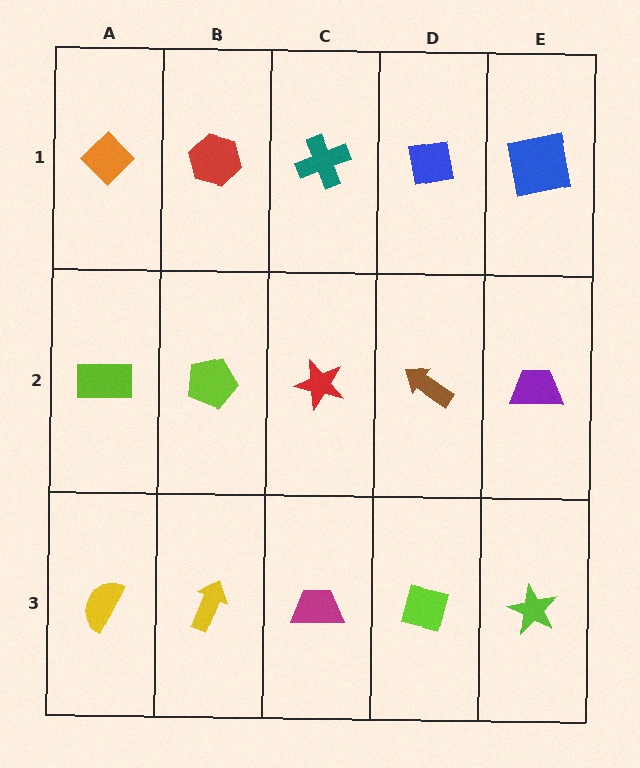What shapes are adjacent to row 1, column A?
A lime rectangle (row 2, column A), a red hexagon (row 1, column B).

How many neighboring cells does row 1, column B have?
3.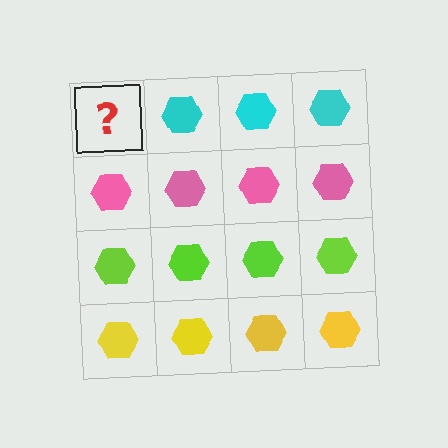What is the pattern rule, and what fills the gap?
The rule is that each row has a consistent color. The gap should be filled with a cyan hexagon.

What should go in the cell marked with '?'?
The missing cell should contain a cyan hexagon.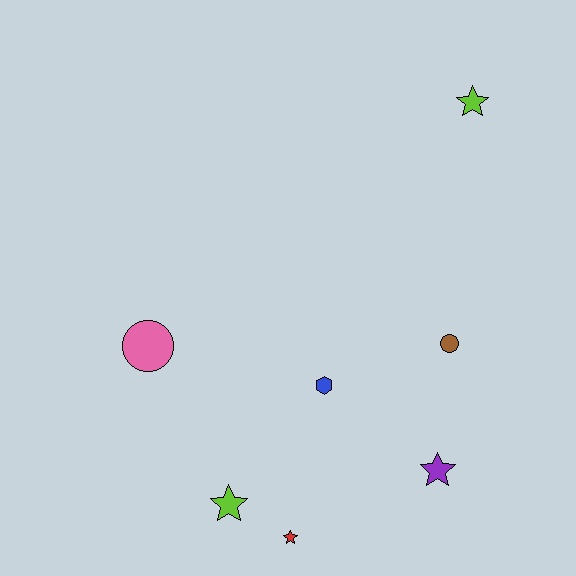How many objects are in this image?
There are 7 objects.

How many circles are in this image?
There are 2 circles.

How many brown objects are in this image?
There is 1 brown object.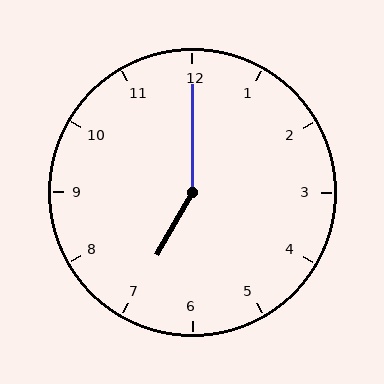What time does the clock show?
7:00.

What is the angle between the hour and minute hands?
Approximately 150 degrees.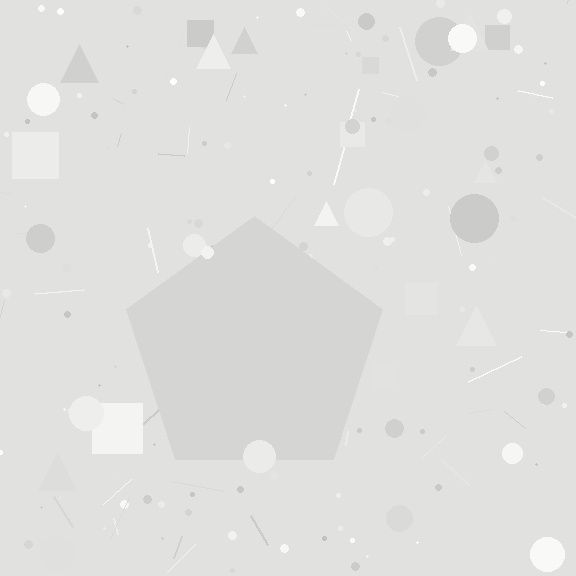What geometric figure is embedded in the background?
A pentagon is embedded in the background.